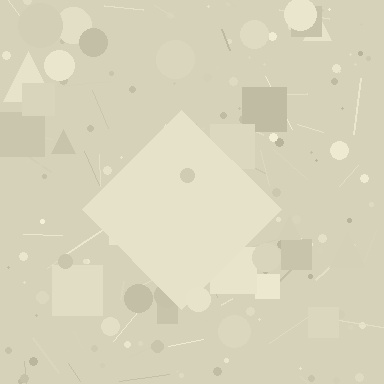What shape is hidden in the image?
A diamond is hidden in the image.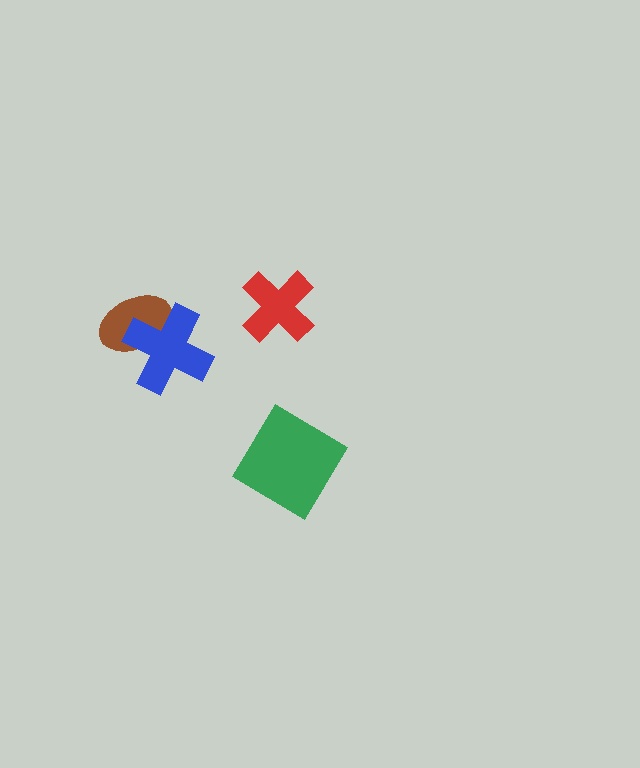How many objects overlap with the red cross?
0 objects overlap with the red cross.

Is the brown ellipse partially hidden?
Yes, it is partially covered by another shape.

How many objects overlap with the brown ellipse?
1 object overlaps with the brown ellipse.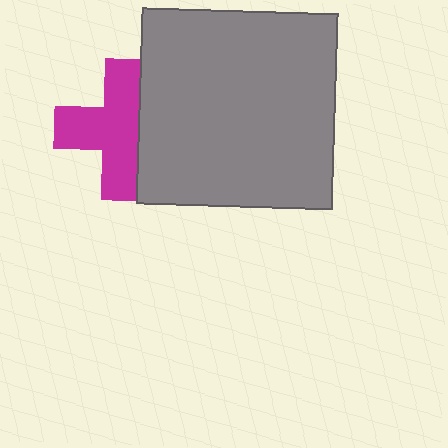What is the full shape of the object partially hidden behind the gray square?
The partially hidden object is a magenta cross.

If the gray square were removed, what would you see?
You would see the complete magenta cross.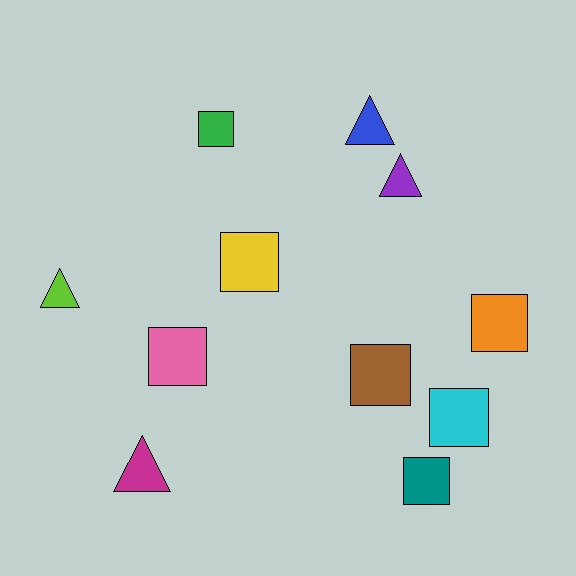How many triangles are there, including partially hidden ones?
There are 4 triangles.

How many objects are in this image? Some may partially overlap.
There are 11 objects.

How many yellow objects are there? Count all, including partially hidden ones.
There is 1 yellow object.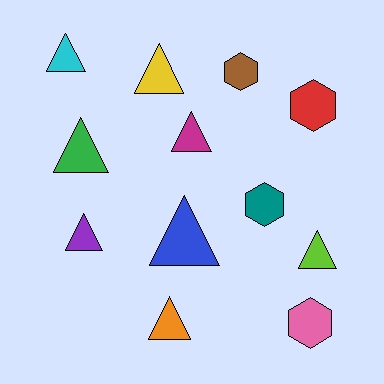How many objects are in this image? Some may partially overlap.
There are 12 objects.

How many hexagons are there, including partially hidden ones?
There are 4 hexagons.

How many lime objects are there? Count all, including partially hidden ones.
There is 1 lime object.